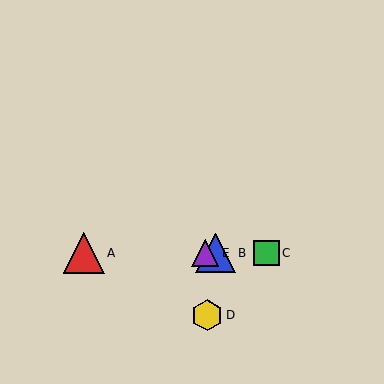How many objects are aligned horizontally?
4 objects (A, B, C, E) are aligned horizontally.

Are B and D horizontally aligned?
No, B is at y≈253 and D is at y≈315.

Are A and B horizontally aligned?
Yes, both are at y≈253.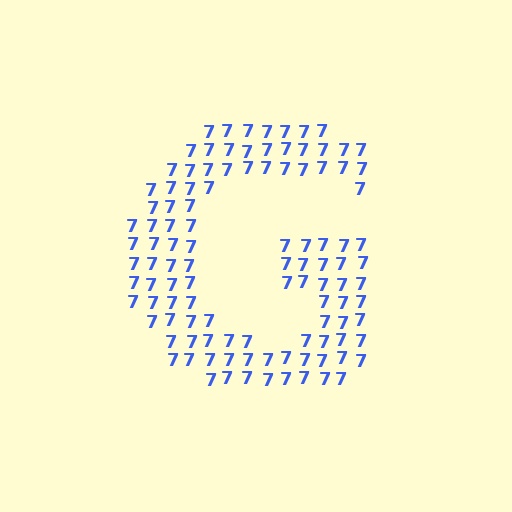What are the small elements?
The small elements are digit 7's.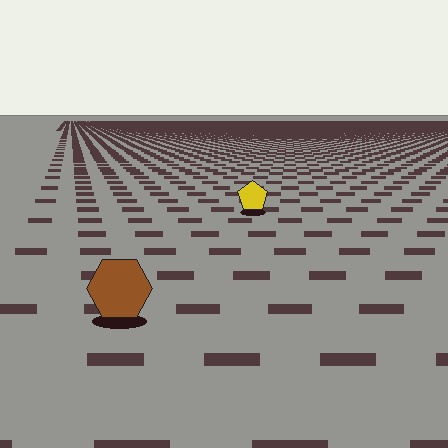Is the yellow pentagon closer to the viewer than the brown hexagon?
No. The brown hexagon is closer — you can tell from the texture gradient: the ground texture is coarser near it.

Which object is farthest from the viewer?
The yellow pentagon is farthest from the viewer. It appears smaller and the ground texture around it is denser.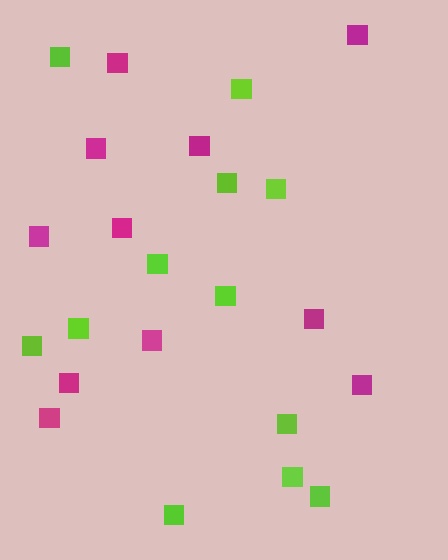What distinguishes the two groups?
There are 2 groups: one group of magenta squares (11) and one group of lime squares (12).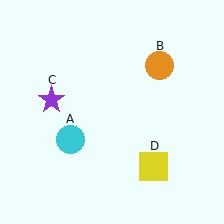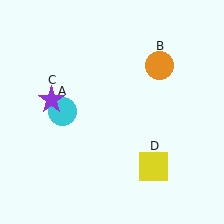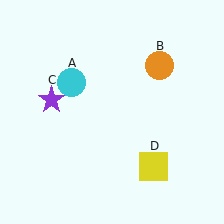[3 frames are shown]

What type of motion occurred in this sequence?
The cyan circle (object A) rotated clockwise around the center of the scene.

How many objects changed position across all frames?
1 object changed position: cyan circle (object A).